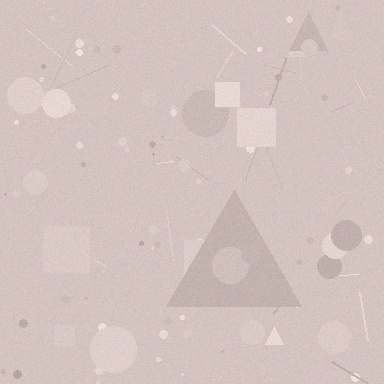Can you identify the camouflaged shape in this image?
The camouflaged shape is a triangle.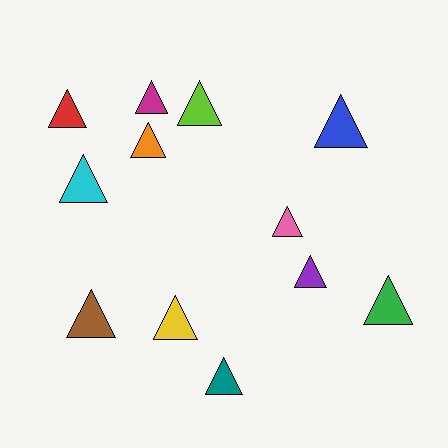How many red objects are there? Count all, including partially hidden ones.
There is 1 red object.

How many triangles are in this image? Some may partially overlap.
There are 12 triangles.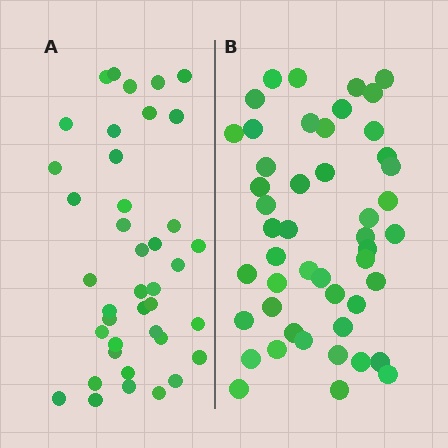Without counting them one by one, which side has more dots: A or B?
Region B (the right region) has more dots.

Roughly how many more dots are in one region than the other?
Region B has roughly 8 or so more dots than region A.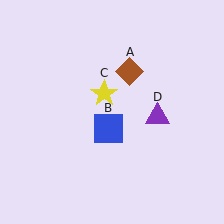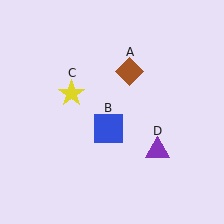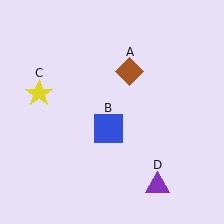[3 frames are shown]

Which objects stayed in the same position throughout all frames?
Brown diamond (object A) and blue square (object B) remained stationary.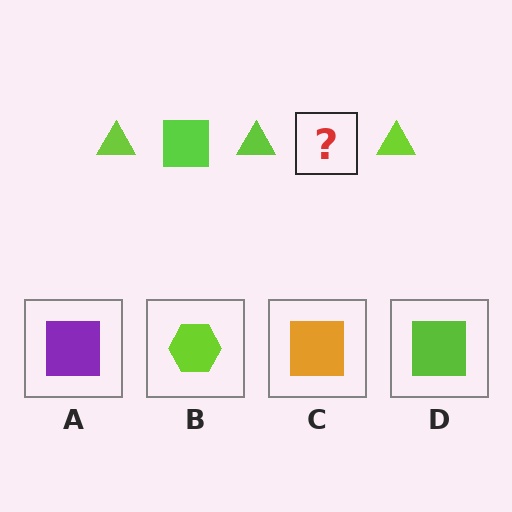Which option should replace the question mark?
Option D.